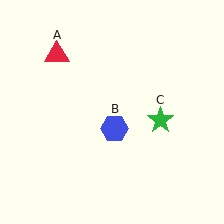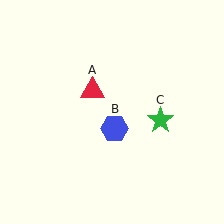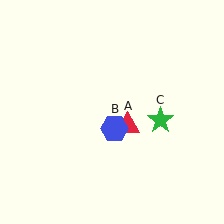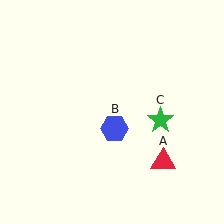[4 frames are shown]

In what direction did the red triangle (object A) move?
The red triangle (object A) moved down and to the right.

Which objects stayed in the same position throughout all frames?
Blue hexagon (object B) and green star (object C) remained stationary.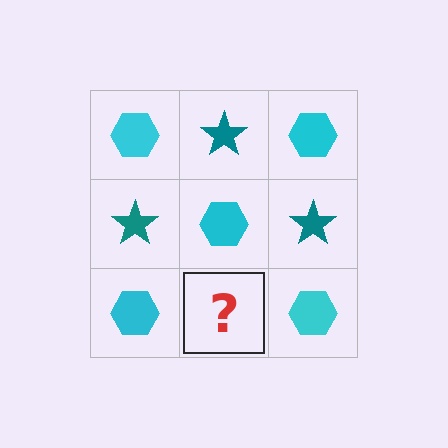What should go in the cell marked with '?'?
The missing cell should contain a teal star.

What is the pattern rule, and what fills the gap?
The rule is that it alternates cyan hexagon and teal star in a checkerboard pattern. The gap should be filled with a teal star.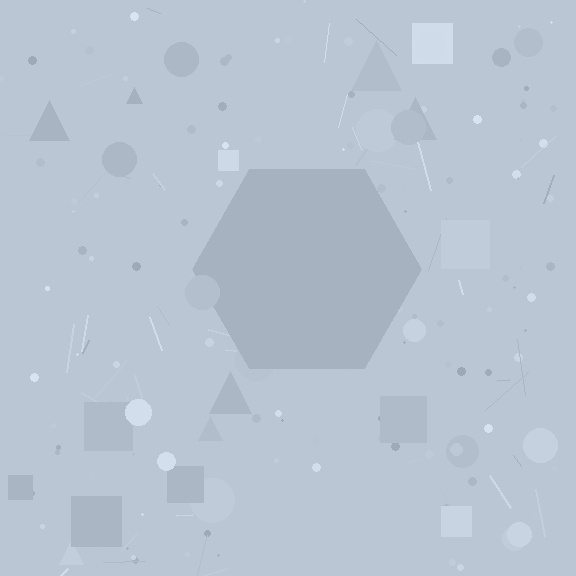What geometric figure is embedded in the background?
A hexagon is embedded in the background.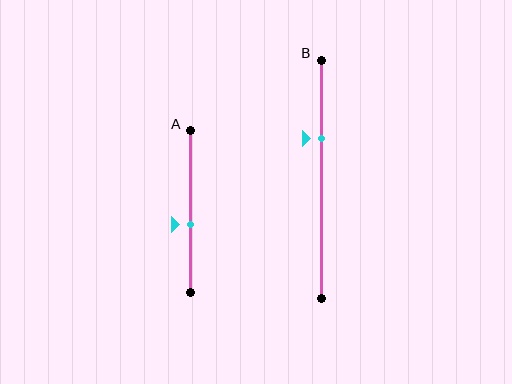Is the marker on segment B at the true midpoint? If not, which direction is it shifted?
No, the marker on segment B is shifted upward by about 17% of the segment length.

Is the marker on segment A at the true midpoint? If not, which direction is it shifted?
No, the marker on segment A is shifted downward by about 8% of the segment length.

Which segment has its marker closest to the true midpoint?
Segment A has its marker closest to the true midpoint.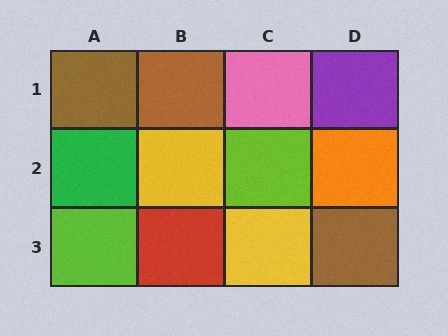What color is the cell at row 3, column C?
Yellow.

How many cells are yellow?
2 cells are yellow.